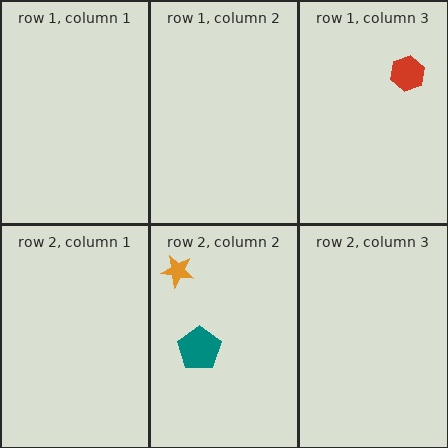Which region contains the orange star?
The row 2, column 2 region.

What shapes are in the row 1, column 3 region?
The red hexagon.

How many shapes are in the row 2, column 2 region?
2.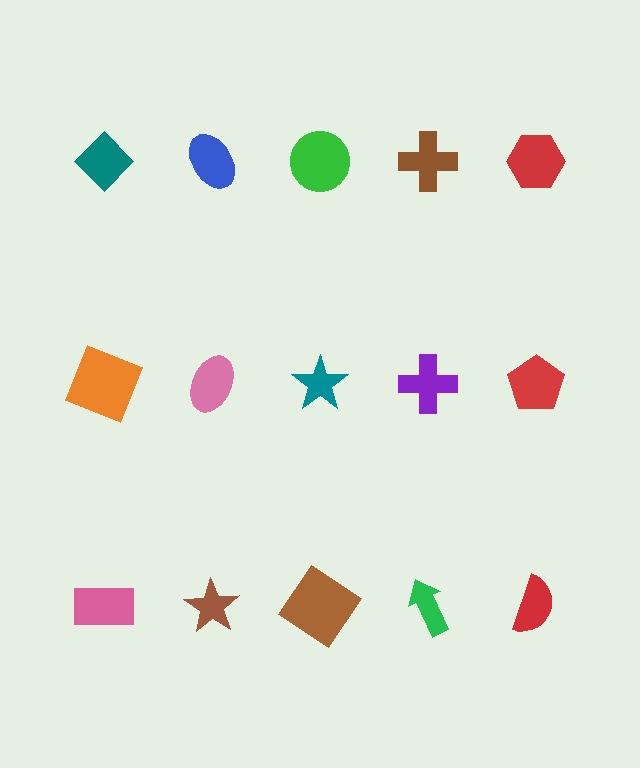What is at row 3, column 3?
A brown diamond.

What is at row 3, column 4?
A green arrow.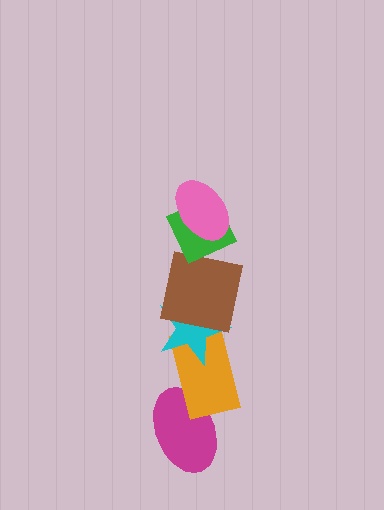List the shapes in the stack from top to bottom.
From top to bottom: the pink ellipse, the green diamond, the brown square, the cyan star, the orange rectangle, the magenta ellipse.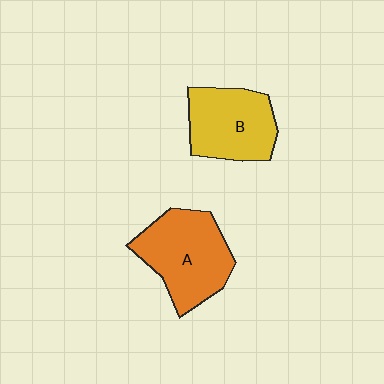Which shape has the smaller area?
Shape B (yellow).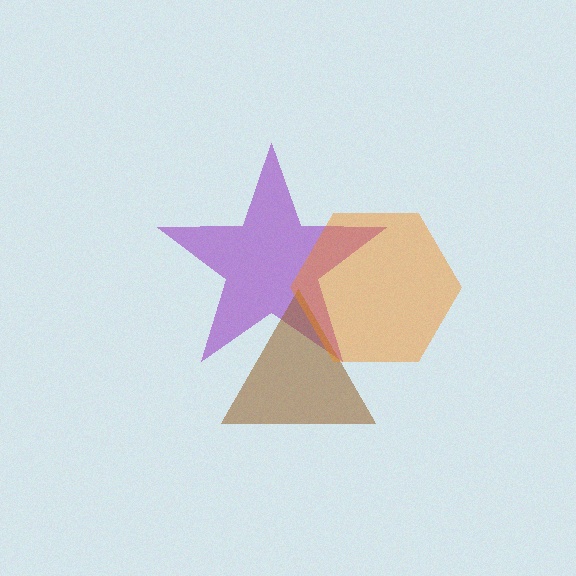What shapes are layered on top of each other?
The layered shapes are: a purple star, a brown triangle, an orange hexagon.